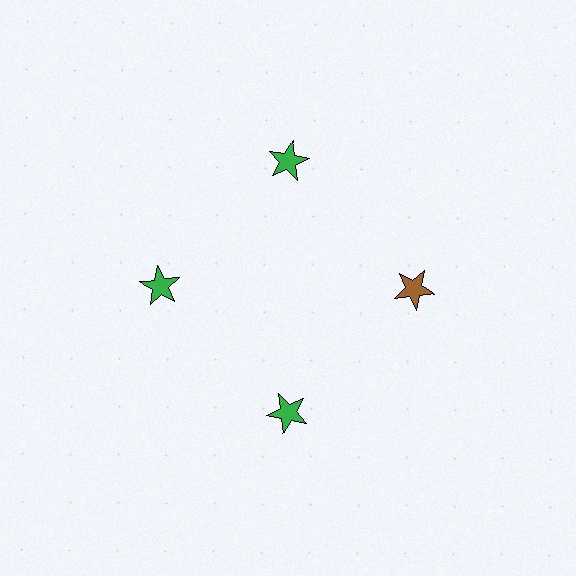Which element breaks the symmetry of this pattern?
The brown star at roughly the 3 o'clock position breaks the symmetry. All other shapes are green stars.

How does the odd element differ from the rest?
It has a different color: brown instead of green.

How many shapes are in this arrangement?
There are 4 shapes arranged in a ring pattern.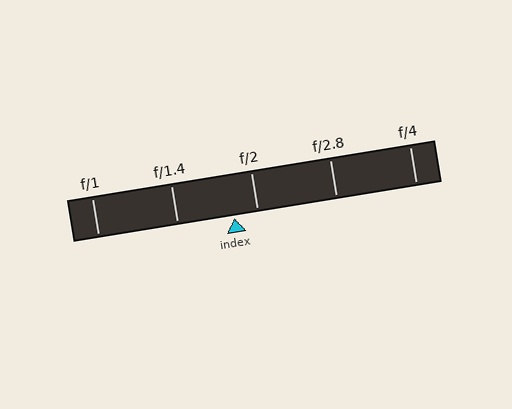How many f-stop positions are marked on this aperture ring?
There are 5 f-stop positions marked.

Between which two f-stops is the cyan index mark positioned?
The index mark is between f/1.4 and f/2.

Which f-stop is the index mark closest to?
The index mark is closest to f/2.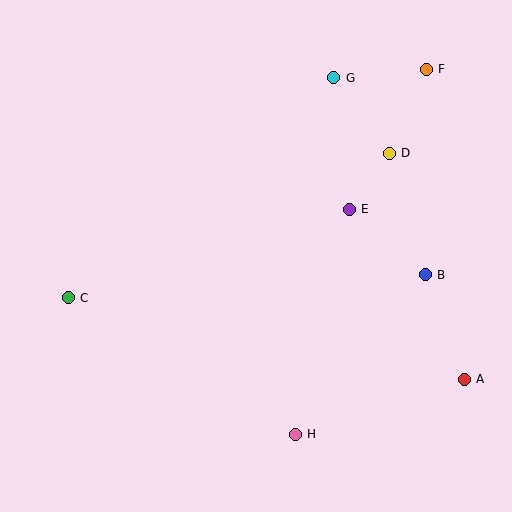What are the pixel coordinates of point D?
Point D is at (389, 153).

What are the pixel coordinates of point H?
Point H is at (295, 434).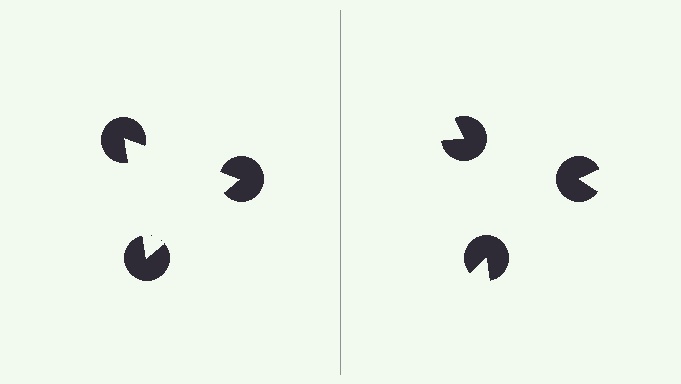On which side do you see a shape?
An illusory triangle appears on the left side. On the right side the wedge cuts are rotated, so no coherent shape forms.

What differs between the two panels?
The pac-man discs are positioned identically on both sides; only the wedge orientations differ. On the left they align to a triangle; on the right they are misaligned.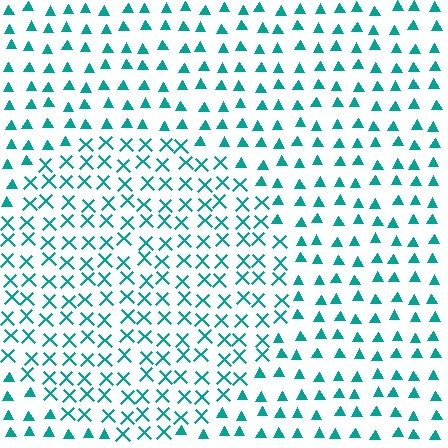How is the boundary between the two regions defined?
The boundary is defined by a change in element shape: X marks inside vs. triangles outside. All elements share the same color and spacing.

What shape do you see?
I see a circle.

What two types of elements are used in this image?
The image uses X marks inside the circle region and triangles outside it.